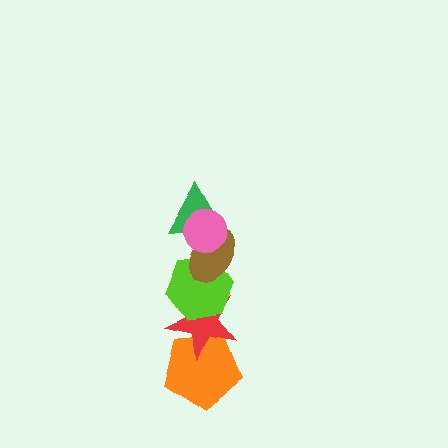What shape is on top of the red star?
The lime hexagon is on top of the red star.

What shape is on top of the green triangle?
The pink circle is on top of the green triangle.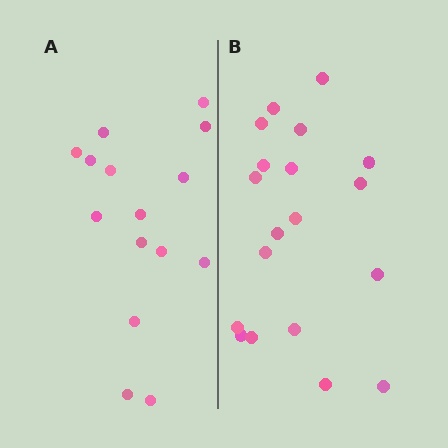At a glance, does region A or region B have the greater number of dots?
Region B (the right region) has more dots.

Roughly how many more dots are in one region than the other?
Region B has about 4 more dots than region A.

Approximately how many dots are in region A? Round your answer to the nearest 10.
About 20 dots. (The exact count is 15, which rounds to 20.)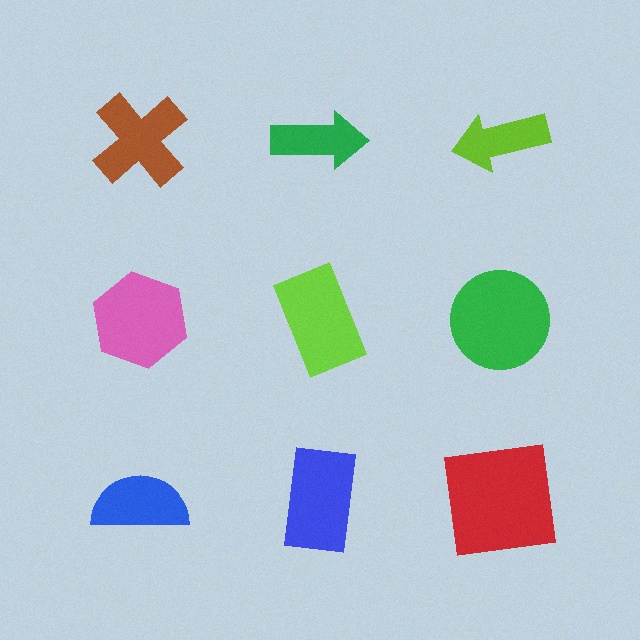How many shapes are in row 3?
3 shapes.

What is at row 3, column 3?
A red square.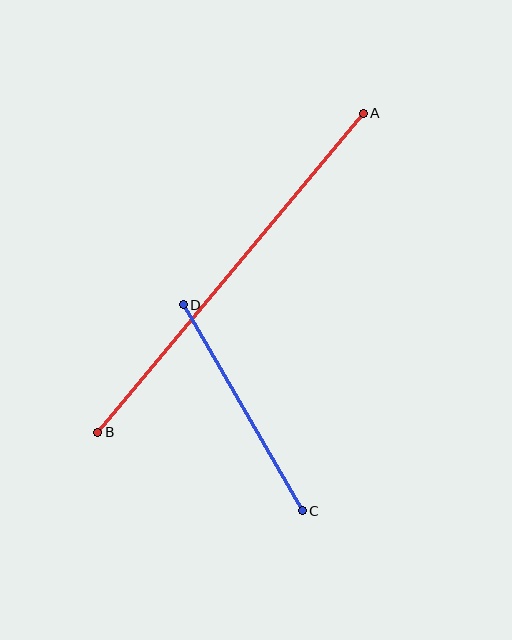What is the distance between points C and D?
The distance is approximately 238 pixels.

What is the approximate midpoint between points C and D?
The midpoint is at approximately (243, 408) pixels.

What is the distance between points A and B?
The distance is approximately 415 pixels.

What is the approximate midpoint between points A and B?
The midpoint is at approximately (230, 273) pixels.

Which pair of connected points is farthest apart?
Points A and B are farthest apart.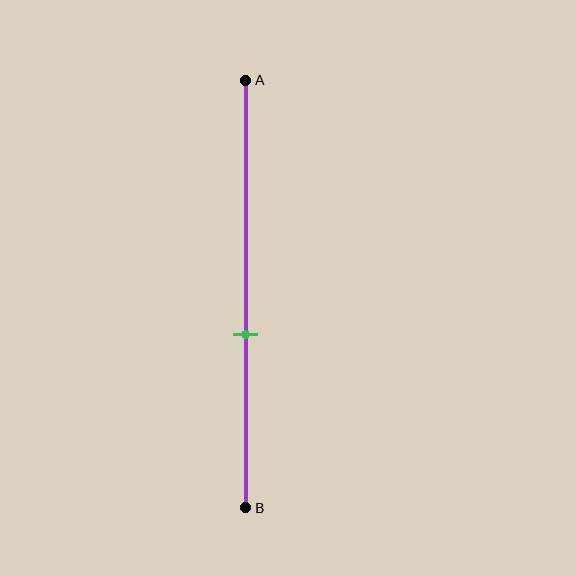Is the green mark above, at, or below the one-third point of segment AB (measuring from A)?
The green mark is below the one-third point of segment AB.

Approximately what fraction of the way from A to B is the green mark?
The green mark is approximately 60% of the way from A to B.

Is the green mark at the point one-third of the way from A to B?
No, the mark is at about 60% from A, not at the 33% one-third point.